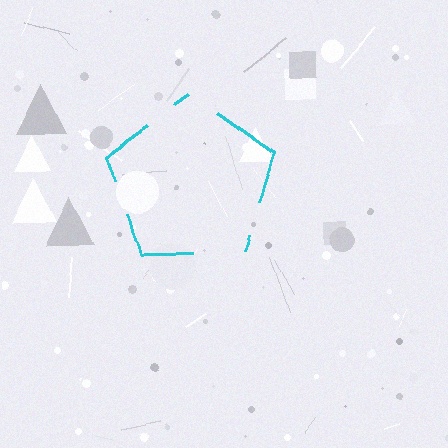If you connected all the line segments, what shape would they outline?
They would outline a pentagon.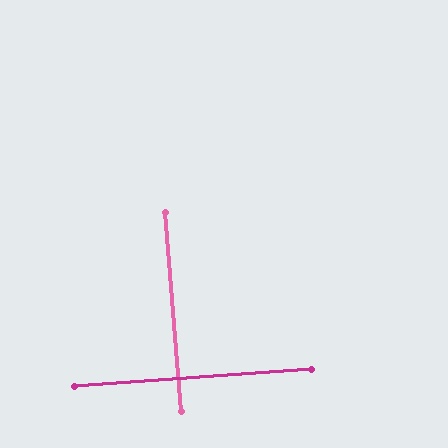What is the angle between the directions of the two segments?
Approximately 89 degrees.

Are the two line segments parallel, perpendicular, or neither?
Perpendicular — they meet at approximately 89°.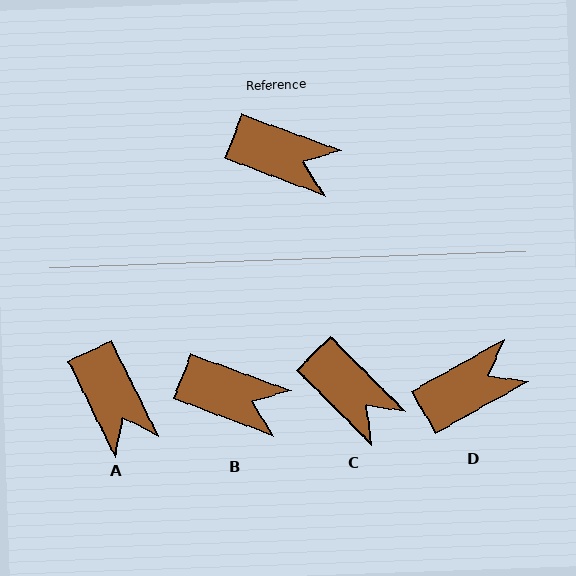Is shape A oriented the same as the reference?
No, it is off by about 44 degrees.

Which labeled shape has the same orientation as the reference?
B.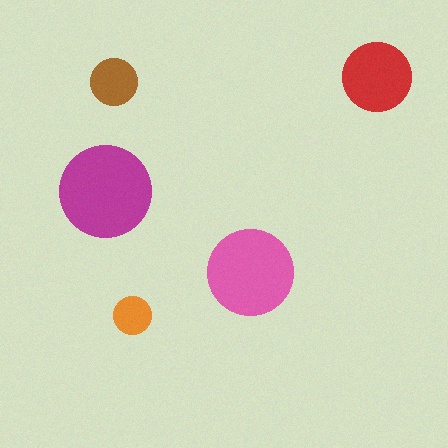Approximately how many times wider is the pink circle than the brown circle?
About 2 times wider.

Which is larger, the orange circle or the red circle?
The red one.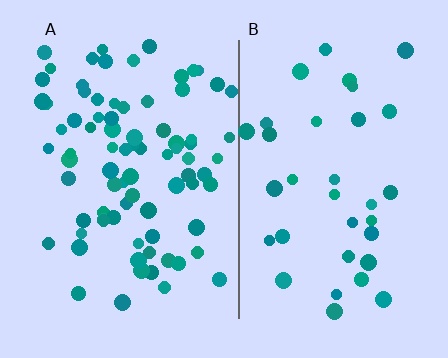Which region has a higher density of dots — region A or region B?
A (the left).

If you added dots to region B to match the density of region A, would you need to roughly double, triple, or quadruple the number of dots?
Approximately double.